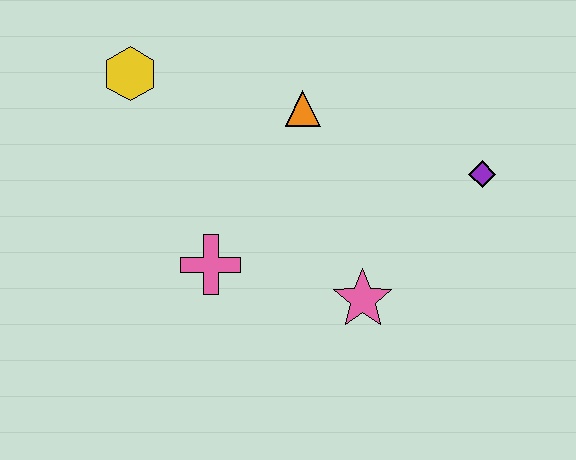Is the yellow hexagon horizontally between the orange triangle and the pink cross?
No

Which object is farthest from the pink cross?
The purple diamond is farthest from the pink cross.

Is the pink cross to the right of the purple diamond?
No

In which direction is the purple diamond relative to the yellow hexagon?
The purple diamond is to the right of the yellow hexagon.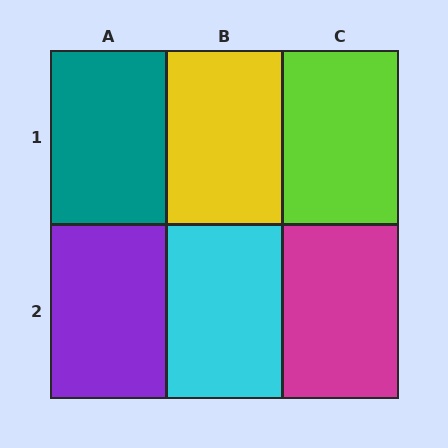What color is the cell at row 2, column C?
Magenta.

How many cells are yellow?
1 cell is yellow.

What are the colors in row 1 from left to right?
Teal, yellow, lime.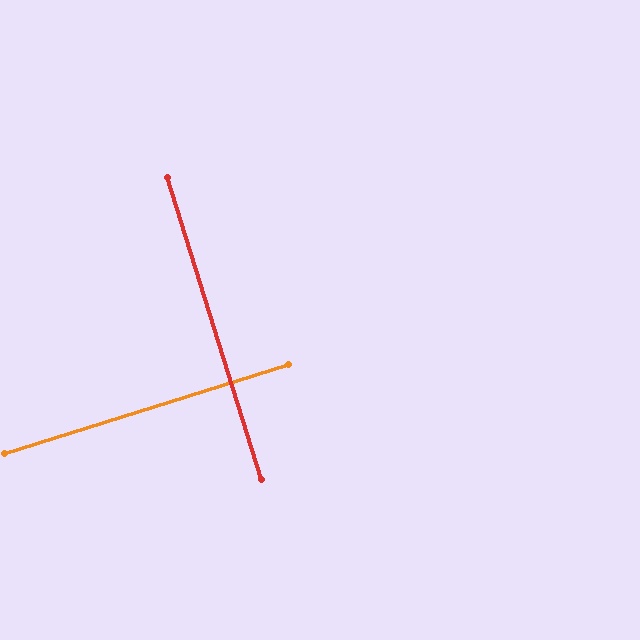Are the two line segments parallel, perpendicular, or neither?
Perpendicular — they meet at approximately 90°.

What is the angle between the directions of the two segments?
Approximately 90 degrees.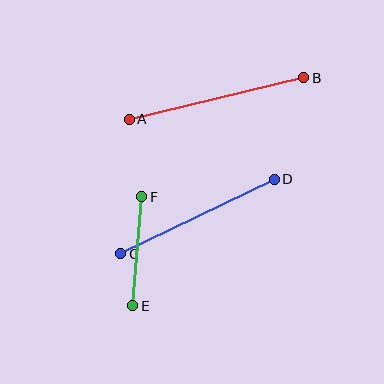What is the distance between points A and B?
The distance is approximately 179 pixels.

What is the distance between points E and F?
The distance is approximately 109 pixels.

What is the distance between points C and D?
The distance is approximately 170 pixels.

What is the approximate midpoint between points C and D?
The midpoint is at approximately (198, 216) pixels.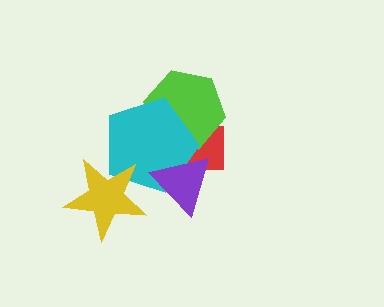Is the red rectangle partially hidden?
Yes, it is partially covered by another shape.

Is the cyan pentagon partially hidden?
Yes, it is partially covered by another shape.